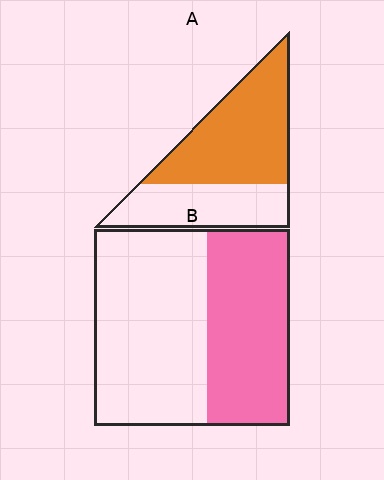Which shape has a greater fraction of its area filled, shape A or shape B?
Shape A.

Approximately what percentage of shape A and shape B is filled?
A is approximately 60% and B is approximately 40%.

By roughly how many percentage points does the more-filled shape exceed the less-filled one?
By roughly 20 percentage points (A over B).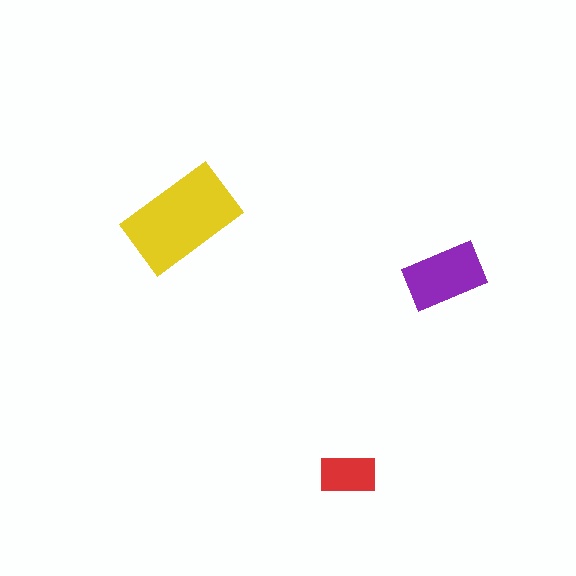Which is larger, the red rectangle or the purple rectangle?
The purple one.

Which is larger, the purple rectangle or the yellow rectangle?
The yellow one.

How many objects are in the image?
There are 3 objects in the image.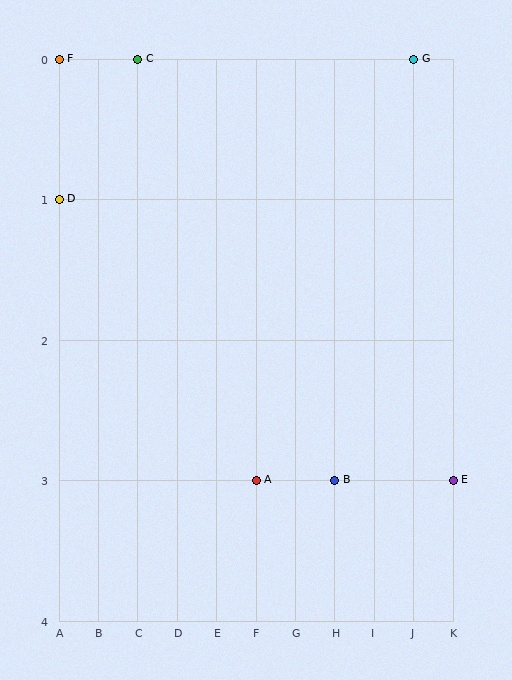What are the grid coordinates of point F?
Point F is at grid coordinates (A, 0).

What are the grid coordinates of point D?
Point D is at grid coordinates (A, 1).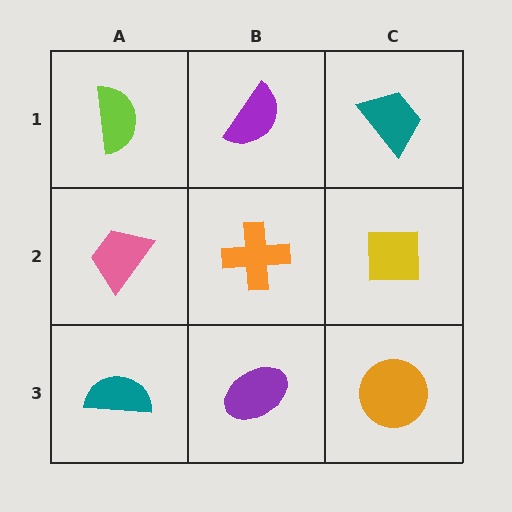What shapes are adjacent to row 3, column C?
A yellow square (row 2, column C), a purple ellipse (row 3, column B).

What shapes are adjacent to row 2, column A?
A lime semicircle (row 1, column A), a teal semicircle (row 3, column A), an orange cross (row 2, column B).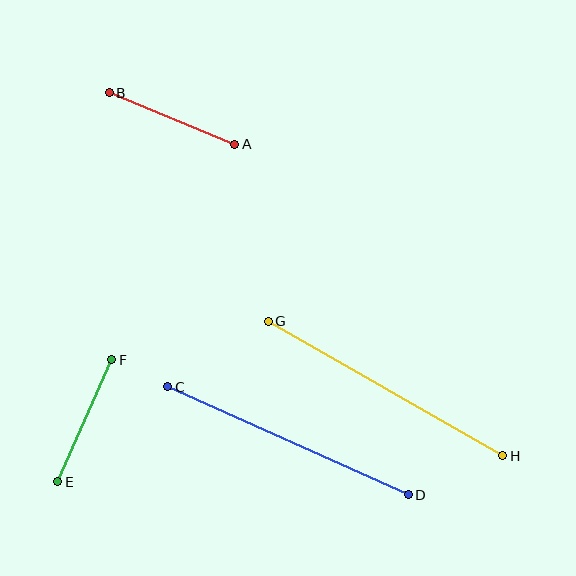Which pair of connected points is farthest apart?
Points G and H are farthest apart.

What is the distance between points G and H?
The distance is approximately 270 pixels.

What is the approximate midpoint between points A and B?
The midpoint is at approximately (172, 119) pixels.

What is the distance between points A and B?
The distance is approximately 136 pixels.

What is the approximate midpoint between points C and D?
The midpoint is at approximately (288, 441) pixels.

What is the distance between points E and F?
The distance is approximately 134 pixels.